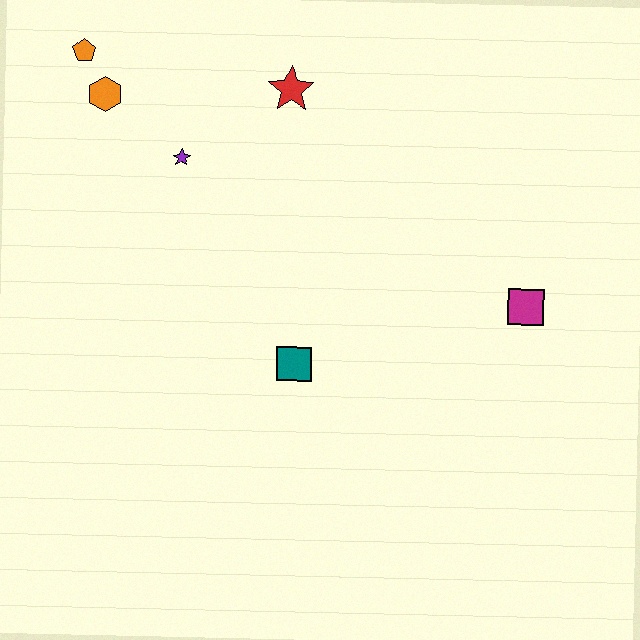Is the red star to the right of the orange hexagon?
Yes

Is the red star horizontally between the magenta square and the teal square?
No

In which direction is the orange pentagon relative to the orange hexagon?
The orange pentagon is above the orange hexagon.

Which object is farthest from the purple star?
The magenta square is farthest from the purple star.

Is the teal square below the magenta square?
Yes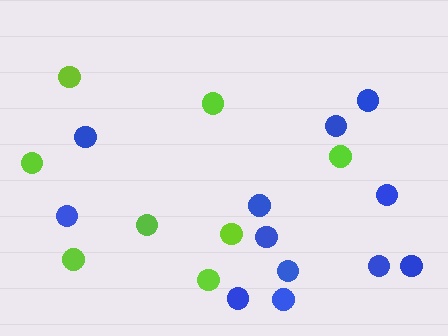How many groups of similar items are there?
There are 2 groups: one group of lime circles (8) and one group of blue circles (12).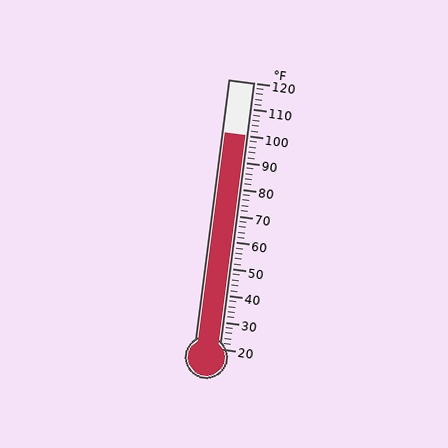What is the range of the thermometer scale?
The thermometer scale ranges from 20°F to 120°F.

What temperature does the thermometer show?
The thermometer shows approximately 100°F.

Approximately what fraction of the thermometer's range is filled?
The thermometer is filled to approximately 80% of its range.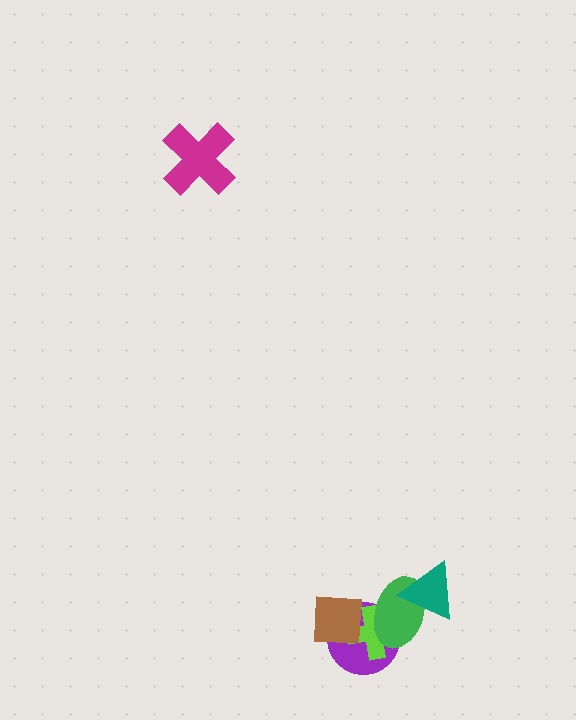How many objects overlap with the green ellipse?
3 objects overlap with the green ellipse.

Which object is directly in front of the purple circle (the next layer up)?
The lime cross is directly in front of the purple circle.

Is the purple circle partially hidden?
Yes, it is partially covered by another shape.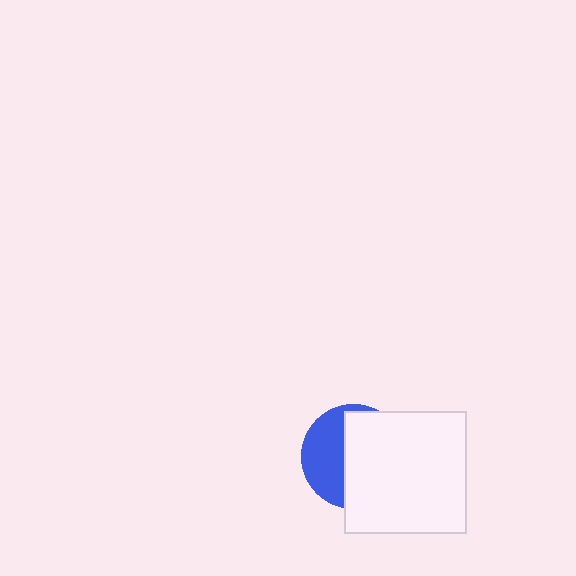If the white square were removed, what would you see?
You would see the complete blue circle.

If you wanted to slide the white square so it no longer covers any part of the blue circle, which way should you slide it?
Slide it right — that is the most direct way to separate the two shapes.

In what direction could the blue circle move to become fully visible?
The blue circle could move left. That would shift it out from behind the white square entirely.